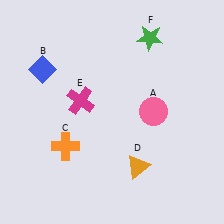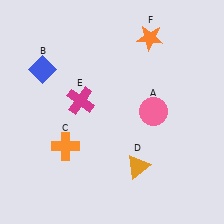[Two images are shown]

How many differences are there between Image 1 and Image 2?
There is 1 difference between the two images.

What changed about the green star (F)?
In Image 1, F is green. In Image 2, it changed to orange.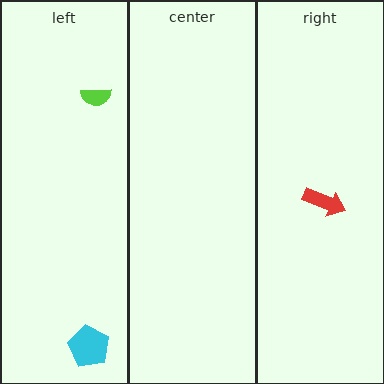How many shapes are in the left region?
2.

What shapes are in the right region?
The red arrow.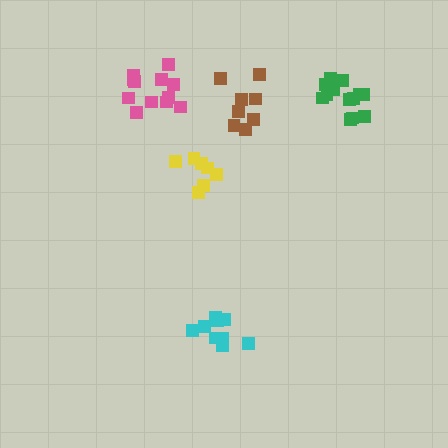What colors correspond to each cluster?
The clusters are colored: yellow, pink, cyan, brown, green.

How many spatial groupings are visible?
There are 5 spatial groupings.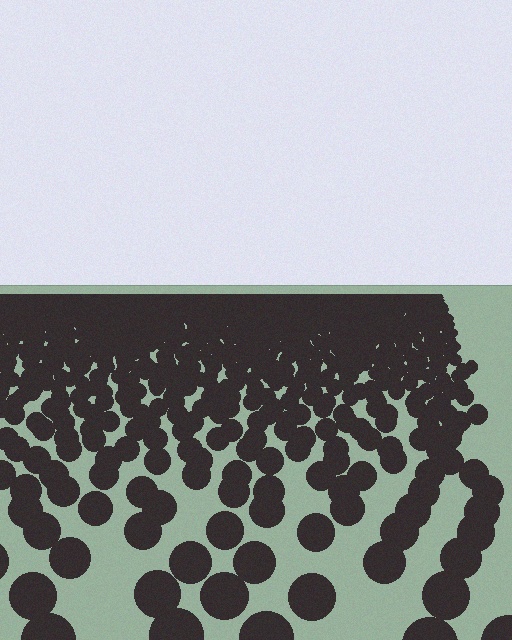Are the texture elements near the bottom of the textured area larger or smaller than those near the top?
Larger. Near the bottom, elements are closer to the viewer and appear at a bigger on-screen size.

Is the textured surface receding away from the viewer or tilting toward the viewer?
The surface is receding away from the viewer. Texture elements get smaller and denser toward the top.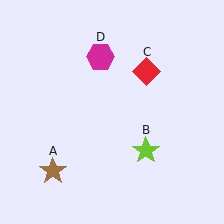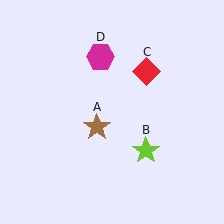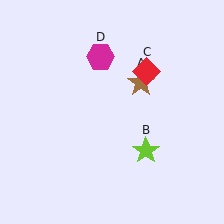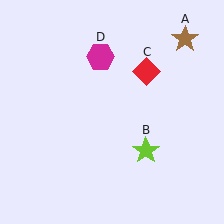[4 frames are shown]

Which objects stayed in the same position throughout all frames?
Lime star (object B) and red diamond (object C) and magenta hexagon (object D) remained stationary.